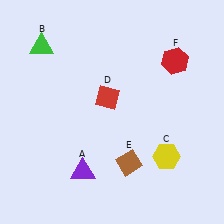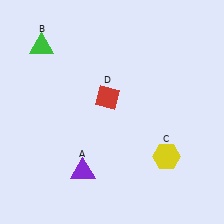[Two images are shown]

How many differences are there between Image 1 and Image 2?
There are 2 differences between the two images.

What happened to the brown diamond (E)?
The brown diamond (E) was removed in Image 2. It was in the bottom-right area of Image 1.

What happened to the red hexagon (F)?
The red hexagon (F) was removed in Image 2. It was in the top-right area of Image 1.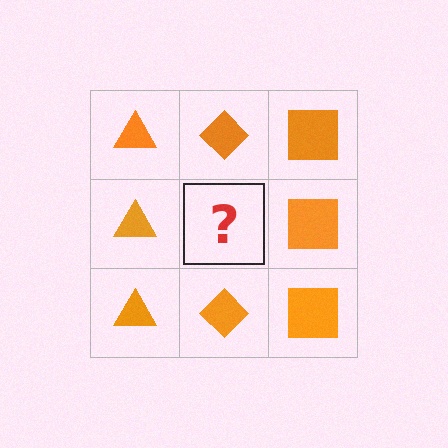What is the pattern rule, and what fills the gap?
The rule is that each column has a consistent shape. The gap should be filled with an orange diamond.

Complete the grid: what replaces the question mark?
The question mark should be replaced with an orange diamond.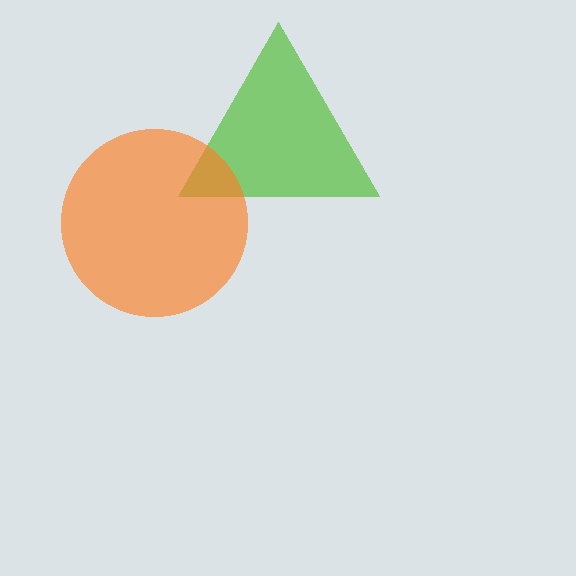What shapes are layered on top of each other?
The layered shapes are: a lime triangle, an orange circle.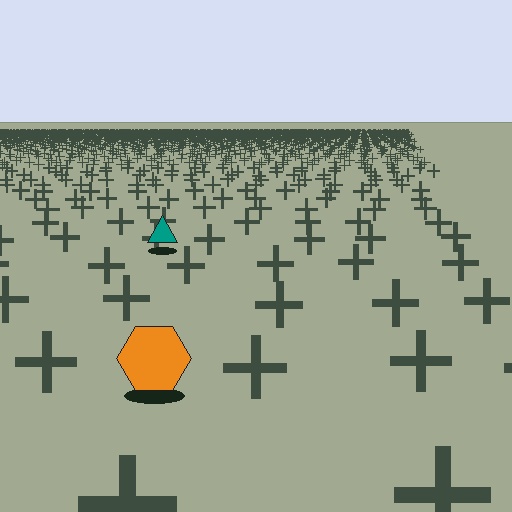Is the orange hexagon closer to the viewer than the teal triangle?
Yes. The orange hexagon is closer — you can tell from the texture gradient: the ground texture is coarser near it.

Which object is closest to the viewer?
The orange hexagon is closest. The texture marks near it are larger and more spread out.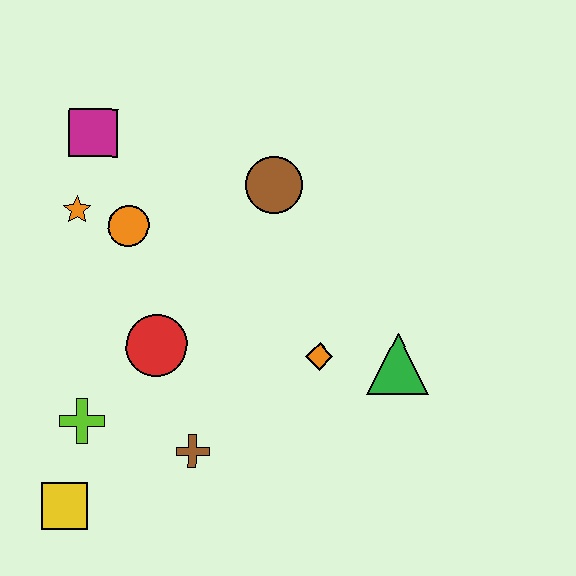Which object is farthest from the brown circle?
The yellow square is farthest from the brown circle.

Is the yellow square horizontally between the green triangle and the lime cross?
No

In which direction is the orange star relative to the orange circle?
The orange star is to the left of the orange circle.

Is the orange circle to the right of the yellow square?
Yes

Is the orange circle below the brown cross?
No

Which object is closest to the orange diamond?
The green triangle is closest to the orange diamond.